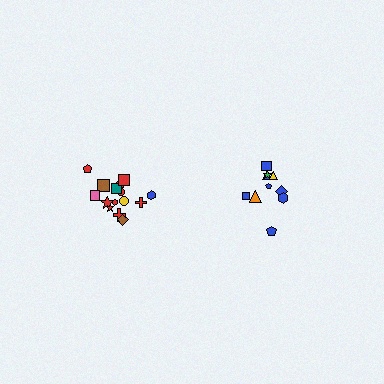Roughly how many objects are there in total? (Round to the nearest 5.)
Roughly 25 objects in total.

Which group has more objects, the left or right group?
The left group.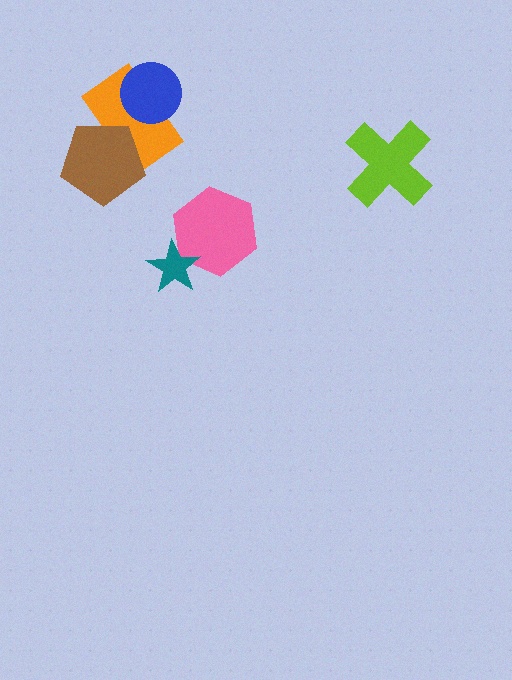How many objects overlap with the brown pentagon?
1 object overlaps with the brown pentagon.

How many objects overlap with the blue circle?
1 object overlaps with the blue circle.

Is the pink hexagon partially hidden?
Yes, it is partially covered by another shape.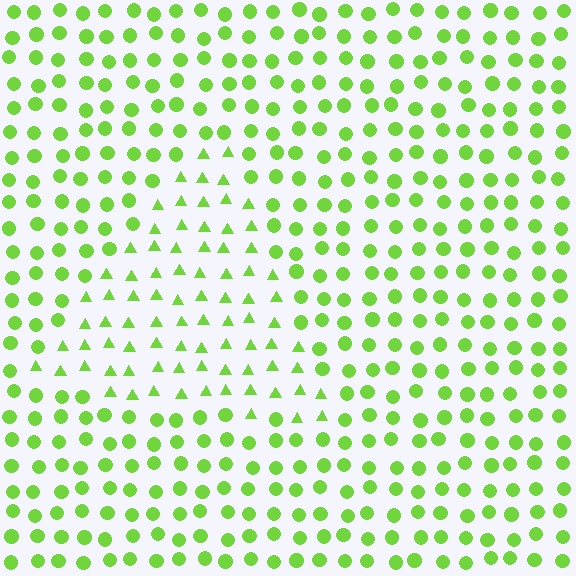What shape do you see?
I see a triangle.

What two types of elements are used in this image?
The image uses triangles inside the triangle region and circles outside it.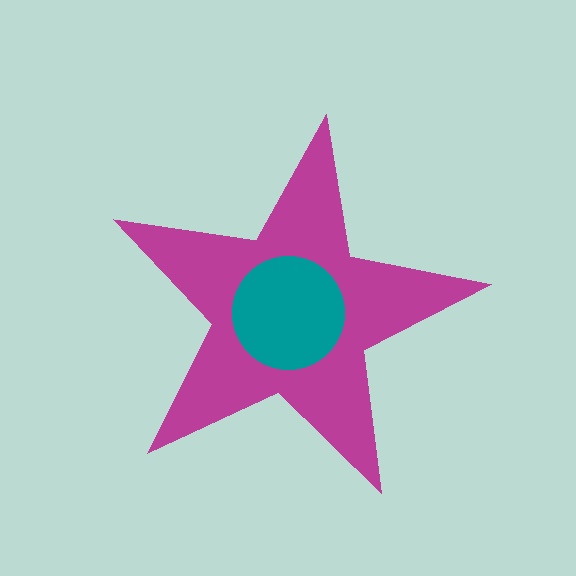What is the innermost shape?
The teal circle.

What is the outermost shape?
The magenta star.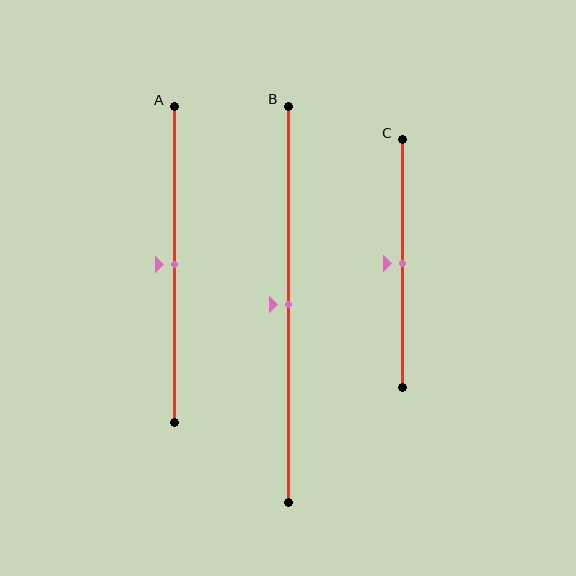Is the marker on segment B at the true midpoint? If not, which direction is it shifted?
Yes, the marker on segment B is at the true midpoint.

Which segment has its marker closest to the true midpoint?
Segment A has its marker closest to the true midpoint.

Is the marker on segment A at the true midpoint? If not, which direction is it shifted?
Yes, the marker on segment A is at the true midpoint.